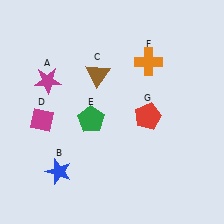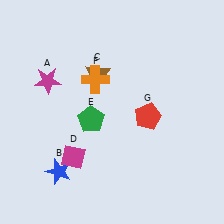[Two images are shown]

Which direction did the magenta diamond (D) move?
The magenta diamond (D) moved down.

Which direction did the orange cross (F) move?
The orange cross (F) moved left.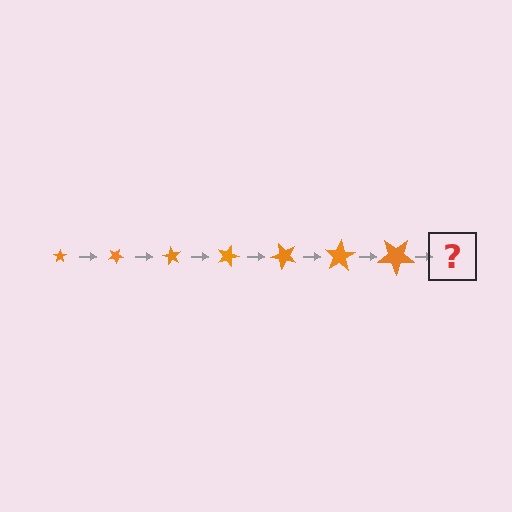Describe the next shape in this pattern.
It should be a star, larger than the previous one and rotated 210 degrees from the start.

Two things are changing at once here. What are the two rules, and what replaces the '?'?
The two rules are that the star grows larger each step and it rotates 30 degrees each step. The '?' should be a star, larger than the previous one and rotated 210 degrees from the start.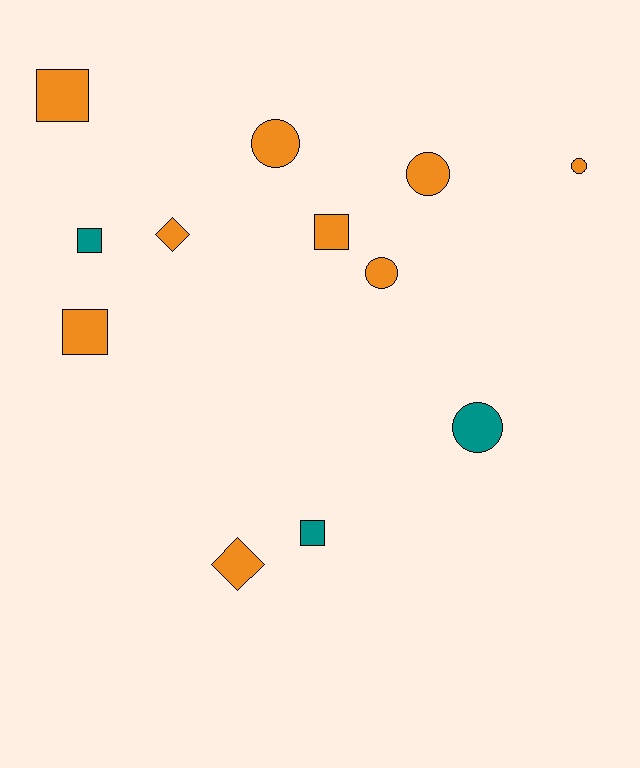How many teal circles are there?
There is 1 teal circle.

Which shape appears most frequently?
Square, with 5 objects.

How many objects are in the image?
There are 12 objects.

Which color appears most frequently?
Orange, with 9 objects.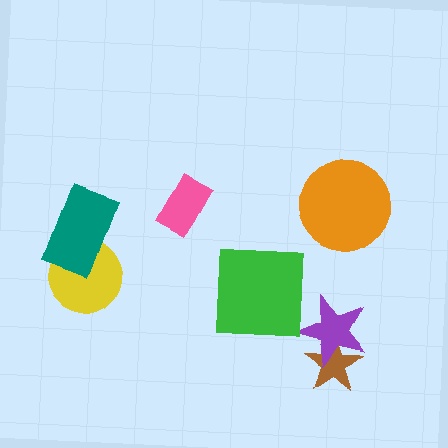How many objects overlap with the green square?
0 objects overlap with the green square.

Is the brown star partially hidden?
Yes, it is partially covered by another shape.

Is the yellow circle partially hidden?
Yes, it is partially covered by another shape.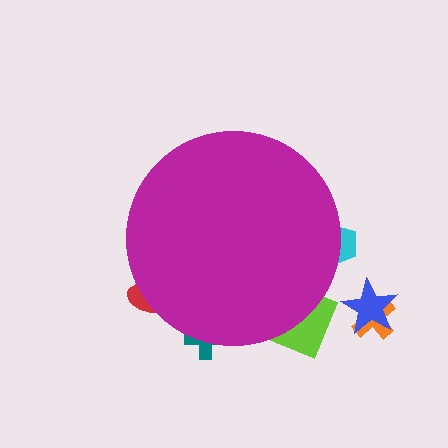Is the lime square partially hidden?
Yes, the lime square is partially hidden behind the magenta circle.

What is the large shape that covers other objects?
A magenta circle.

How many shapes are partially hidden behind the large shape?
4 shapes are partially hidden.